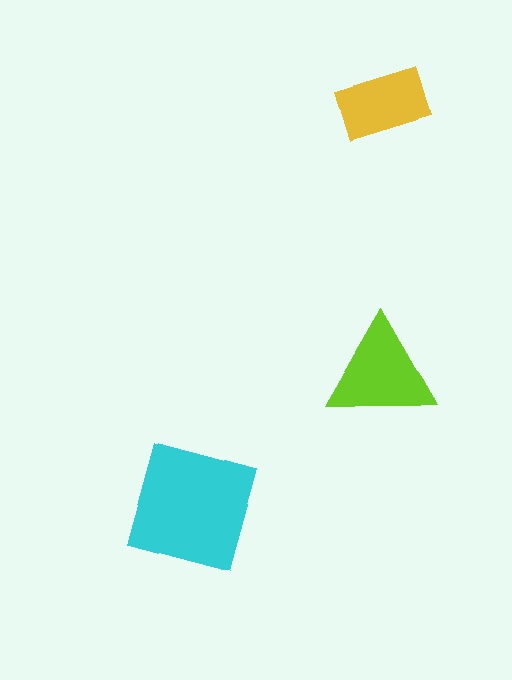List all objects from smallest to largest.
The yellow rectangle, the lime triangle, the cyan square.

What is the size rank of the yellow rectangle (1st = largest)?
3rd.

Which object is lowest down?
The cyan square is bottommost.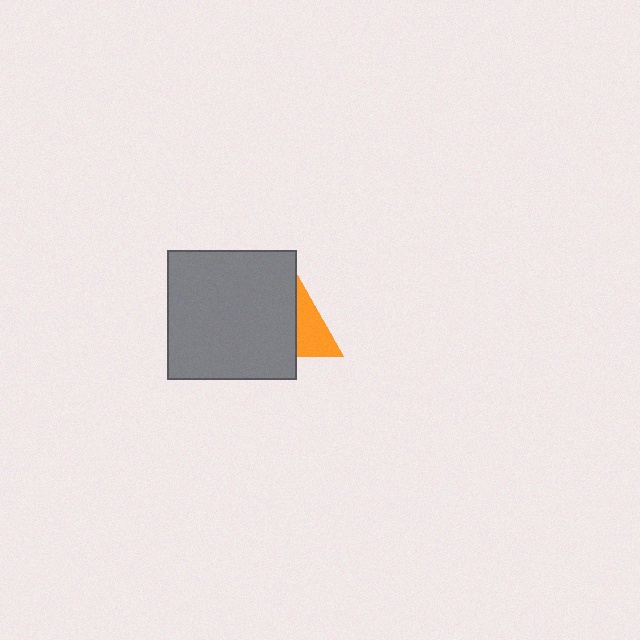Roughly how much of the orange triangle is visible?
About half of it is visible (roughly 50%).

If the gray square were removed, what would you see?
You would see the complete orange triangle.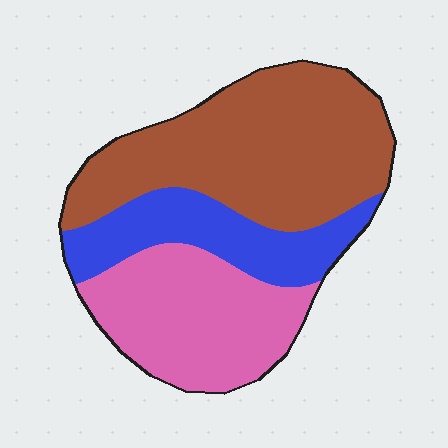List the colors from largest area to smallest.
From largest to smallest: brown, pink, blue.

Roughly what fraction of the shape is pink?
Pink covers roughly 30% of the shape.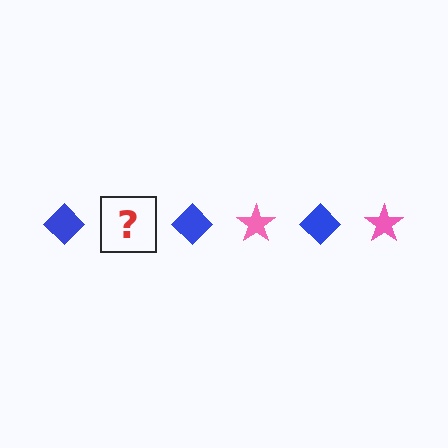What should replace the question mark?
The question mark should be replaced with a pink star.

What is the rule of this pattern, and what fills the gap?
The rule is that the pattern alternates between blue diamond and pink star. The gap should be filled with a pink star.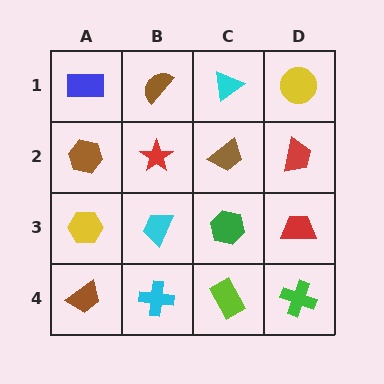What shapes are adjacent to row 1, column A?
A brown hexagon (row 2, column A), a brown semicircle (row 1, column B).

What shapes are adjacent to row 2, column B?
A brown semicircle (row 1, column B), a cyan trapezoid (row 3, column B), a brown hexagon (row 2, column A), a brown trapezoid (row 2, column C).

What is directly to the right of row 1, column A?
A brown semicircle.